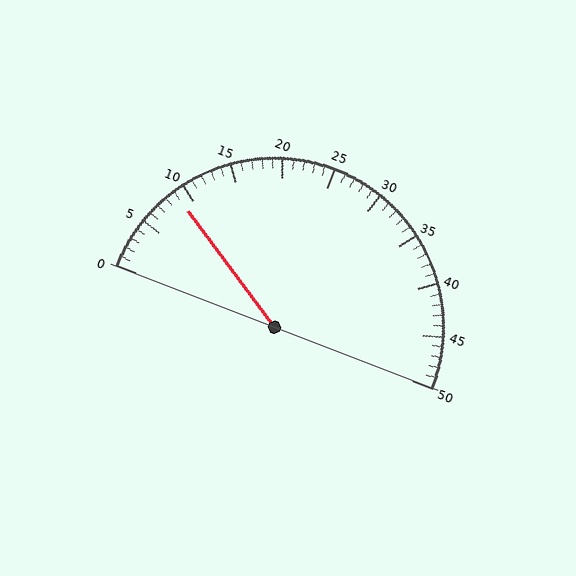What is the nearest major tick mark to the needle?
The nearest major tick mark is 10.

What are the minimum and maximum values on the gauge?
The gauge ranges from 0 to 50.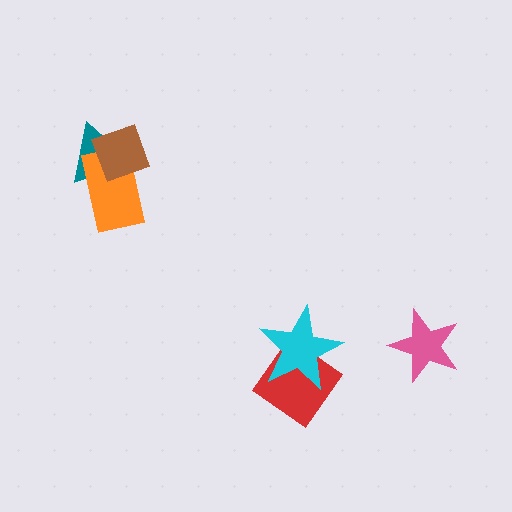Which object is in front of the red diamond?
The cyan star is in front of the red diamond.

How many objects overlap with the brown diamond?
2 objects overlap with the brown diamond.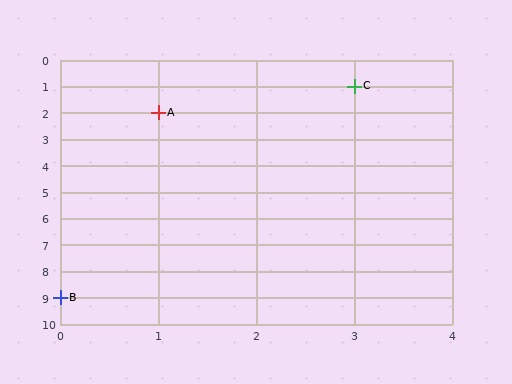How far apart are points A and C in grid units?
Points A and C are 2 columns and 1 row apart (about 2.2 grid units diagonally).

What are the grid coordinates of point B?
Point B is at grid coordinates (0, 9).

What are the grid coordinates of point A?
Point A is at grid coordinates (1, 2).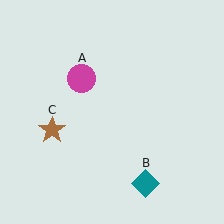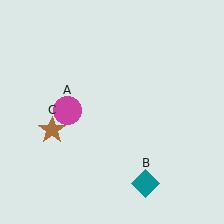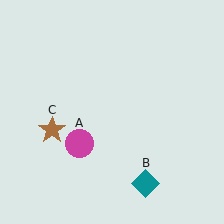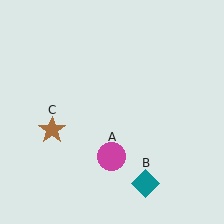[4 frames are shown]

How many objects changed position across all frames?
1 object changed position: magenta circle (object A).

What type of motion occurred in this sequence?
The magenta circle (object A) rotated counterclockwise around the center of the scene.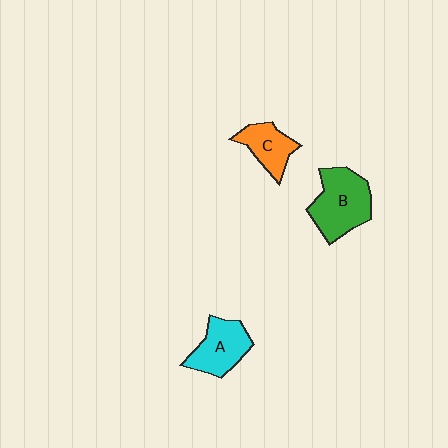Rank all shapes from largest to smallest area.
From largest to smallest: B (green), A (cyan), C (orange).